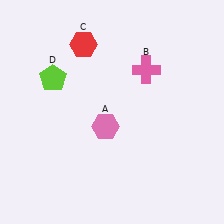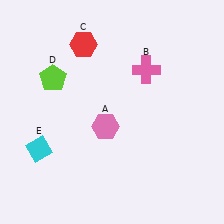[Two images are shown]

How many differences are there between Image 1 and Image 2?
There is 1 difference between the two images.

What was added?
A cyan diamond (E) was added in Image 2.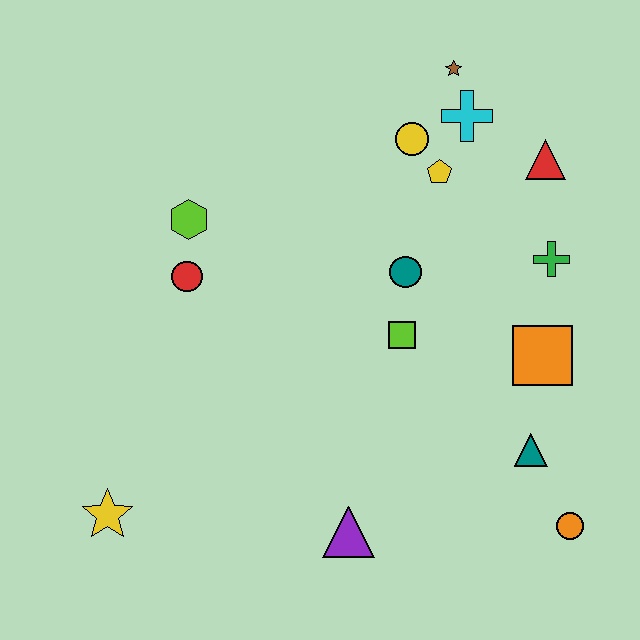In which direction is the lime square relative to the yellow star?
The lime square is to the right of the yellow star.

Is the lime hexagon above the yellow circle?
No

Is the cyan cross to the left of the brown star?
No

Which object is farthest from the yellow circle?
The yellow star is farthest from the yellow circle.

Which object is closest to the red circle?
The lime hexagon is closest to the red circle.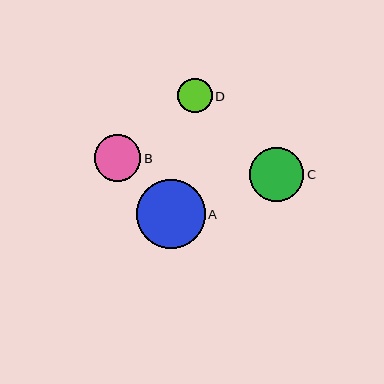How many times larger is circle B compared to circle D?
Circle B is approximately 1.3 times the size of circle D.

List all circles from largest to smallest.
From largest to smallest: A, C, B, D.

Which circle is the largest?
Circle A is the largest with a size of approximately 69 pixels.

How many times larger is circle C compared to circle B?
Circle C is approximately 1.2 times the size of circle B.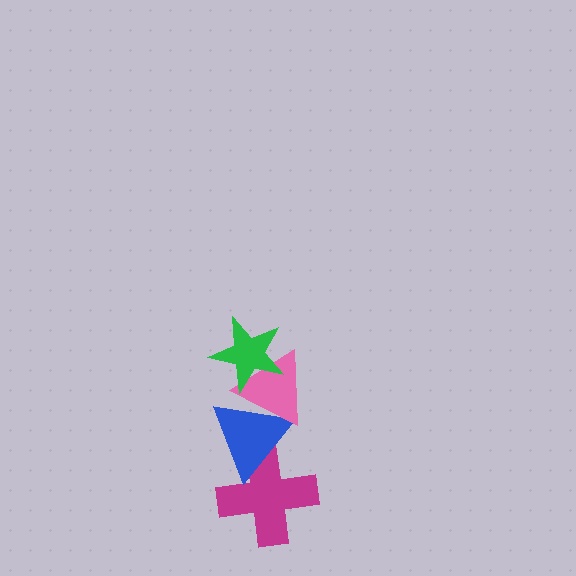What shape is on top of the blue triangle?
The pink triangle is on top of the blue triangle.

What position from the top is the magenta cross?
The magenta cross is 4th from the top.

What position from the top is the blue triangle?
The blue triangle is 3rd from the top.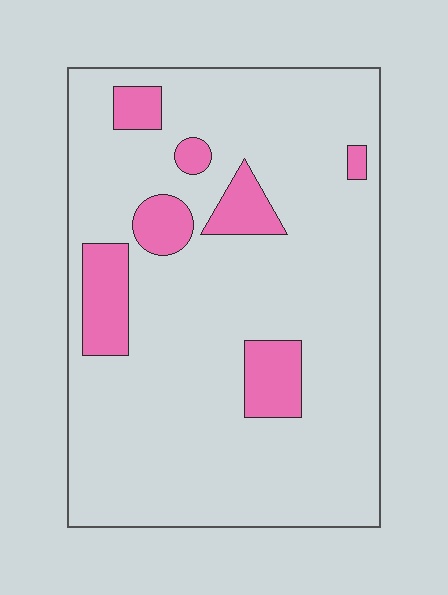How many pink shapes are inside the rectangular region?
7.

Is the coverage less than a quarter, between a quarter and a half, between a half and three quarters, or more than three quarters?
Less than a quarter.